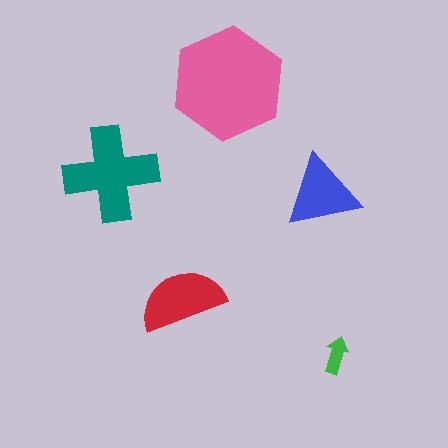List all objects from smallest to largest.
The green arrow, the blue triangle, the red semicircle, the teal cross, the pink hexagon.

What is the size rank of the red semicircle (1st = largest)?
3rd.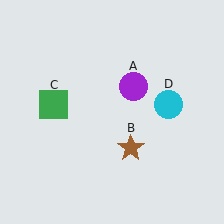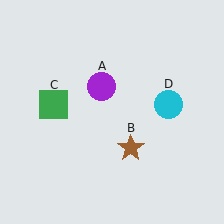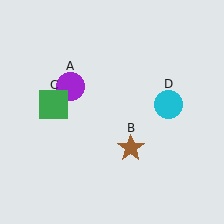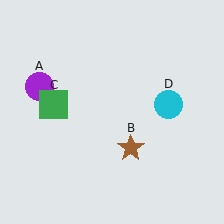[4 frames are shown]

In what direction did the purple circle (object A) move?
The purple circle (object A) moved left.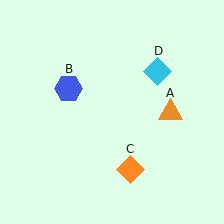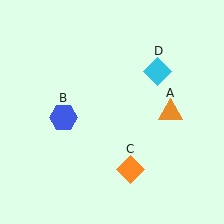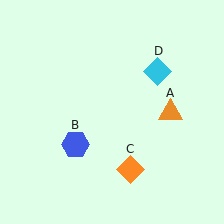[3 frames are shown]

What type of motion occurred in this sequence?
The blue hexagon (object B) rotated counterclockwise around the center of the scene.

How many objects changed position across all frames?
1 object changed position: blue hexagon (object B).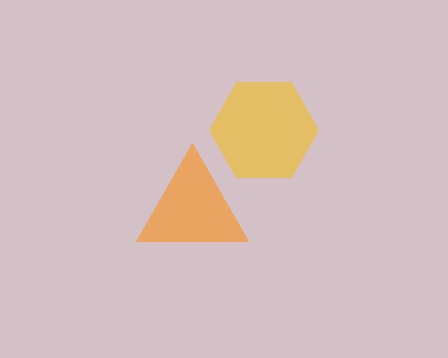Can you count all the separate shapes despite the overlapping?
Yes, there are 2 separate shapes.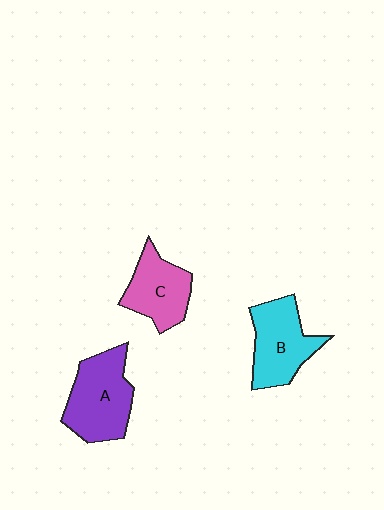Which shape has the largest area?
Shape A (purple).